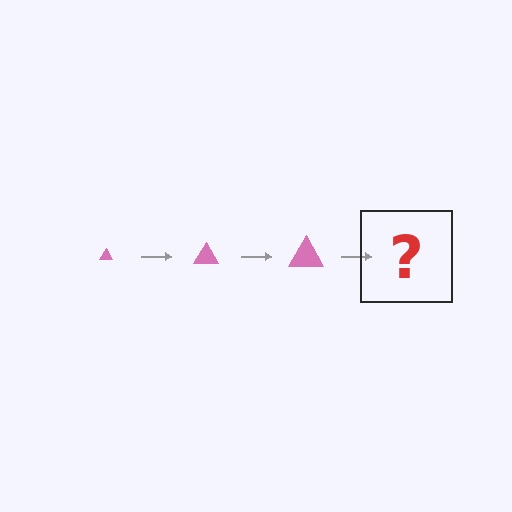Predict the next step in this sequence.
The next step is a pink triangle, larger than the previous one.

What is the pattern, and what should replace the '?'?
The pattern is that the triangle gets progressively larger each step. The '?' should be a pink triangle, larger than the previous one.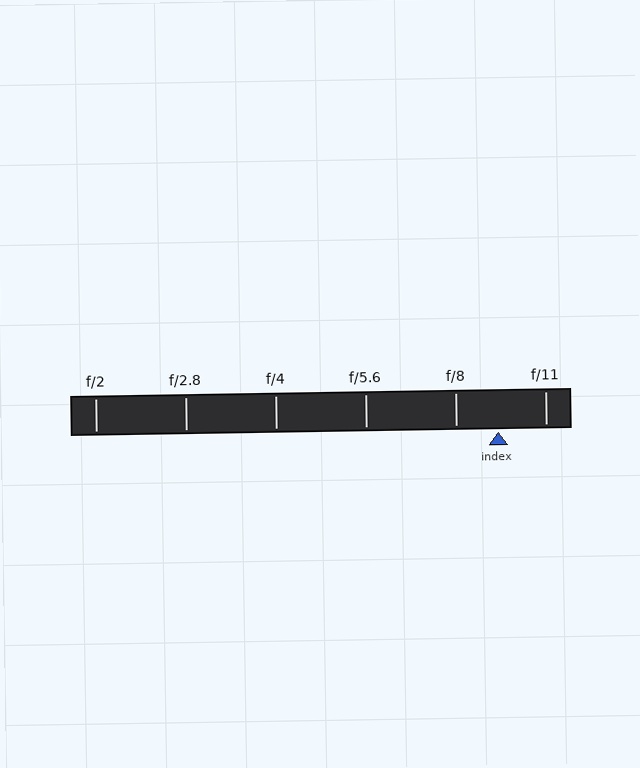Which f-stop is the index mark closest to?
The index mark is closest to f/8.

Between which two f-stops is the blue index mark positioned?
The index mark is between f/8 and f/11.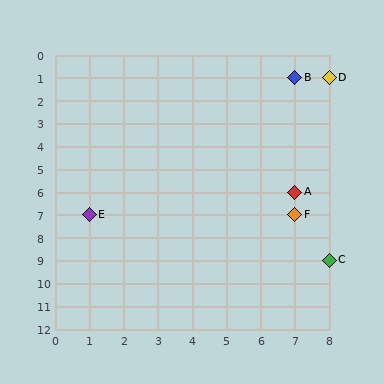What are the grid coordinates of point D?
Point D is at grid coordinates (8, 1).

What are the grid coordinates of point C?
Point C is at grid coordinates (8, 9).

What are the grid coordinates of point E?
Point E is at grid coordinates (1, 7).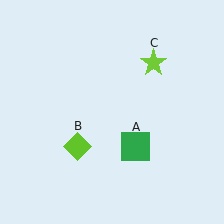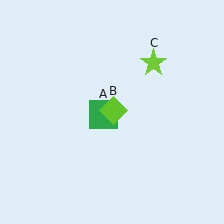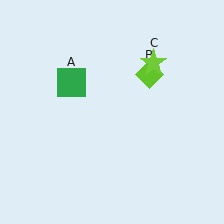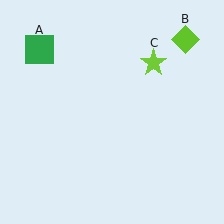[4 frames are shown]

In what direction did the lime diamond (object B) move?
The lime diamond (object B) moved up and to the right.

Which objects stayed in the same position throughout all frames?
Lime star (object C) remained stationary.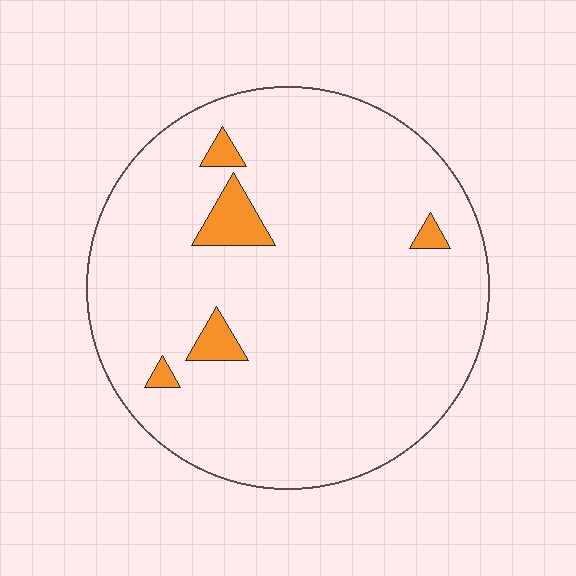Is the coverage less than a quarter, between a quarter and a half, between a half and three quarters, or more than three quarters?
Less than a quarter.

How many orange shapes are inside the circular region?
5.